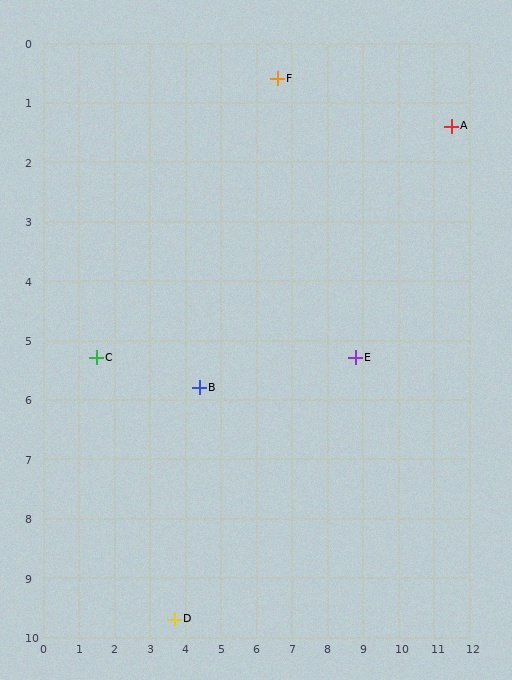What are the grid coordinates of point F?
Point F is at approximately (6.6, 0.6).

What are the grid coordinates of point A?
Point A is at approximately (11.5, 1.4).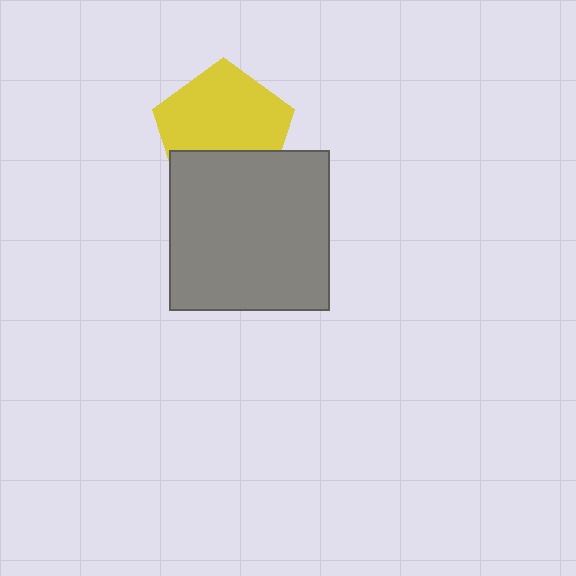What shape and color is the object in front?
The object in front is a gray square.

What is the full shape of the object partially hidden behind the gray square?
The partially hidden object is a yellow pentagon.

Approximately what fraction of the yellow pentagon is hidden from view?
Roughly 33% of the yellow pentagon is hidden behind the gray square.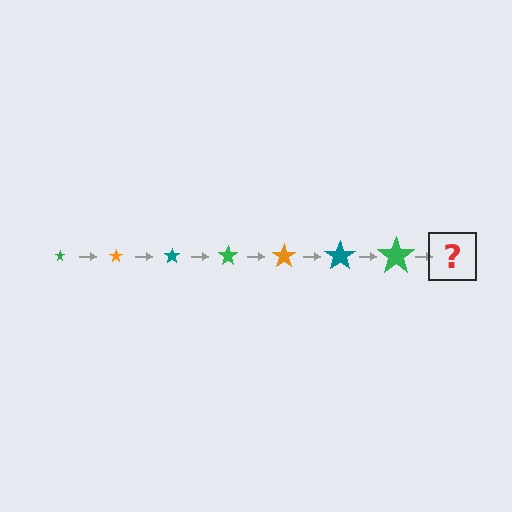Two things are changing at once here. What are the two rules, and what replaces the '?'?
The two rules are that the star grows larger each step and the color cycles through green, orange, and teal. The '?' should be an orange star, larger than the previous one.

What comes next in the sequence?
The next element should be an orange star, larger than the previous one.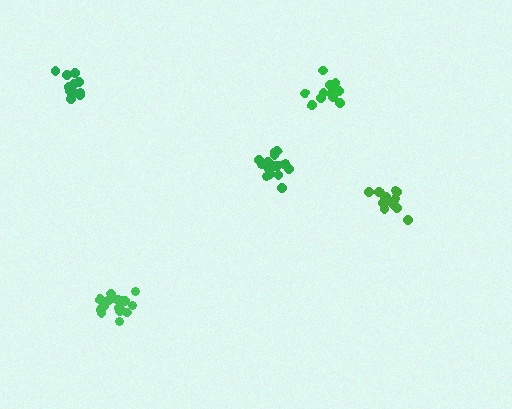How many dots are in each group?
Group 1: 13 dots, Group 2: 18 dots, Group 3: 19 dots, Group 4: 15 dots, Group 5: 14 dots (79 total).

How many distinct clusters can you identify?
There are 5 distinct clusters.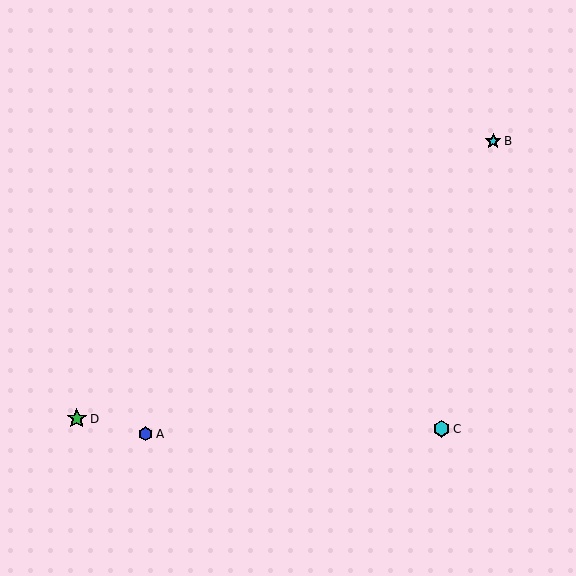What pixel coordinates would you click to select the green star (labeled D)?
Click at (77, 419) to select the green star D.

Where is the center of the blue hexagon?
The center of the blue hexagon is at (146, 434).